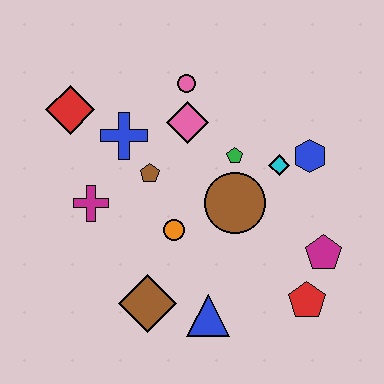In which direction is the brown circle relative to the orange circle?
The brown circle is to the right of the orange circle.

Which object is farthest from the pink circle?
The red pentagon is farthest from the pink circle.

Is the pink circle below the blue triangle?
No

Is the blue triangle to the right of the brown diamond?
Yes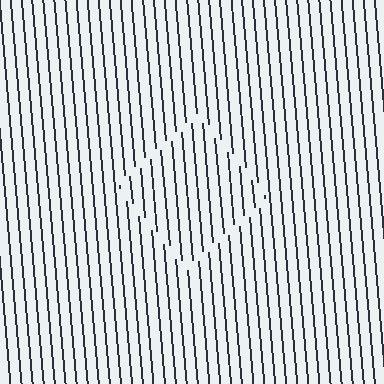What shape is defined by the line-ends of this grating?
An illusory square. The interior of the shape contains the same grating, shifted by half a period — the contour is defined by the phase discontinuity where line-ends from the inner and outer gratings abut.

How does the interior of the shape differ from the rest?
The interior of the shape contains the same grating, shifted by half a period — the contour is defined by the phase discontinuity where line-ends from the inner and outer gratings abut.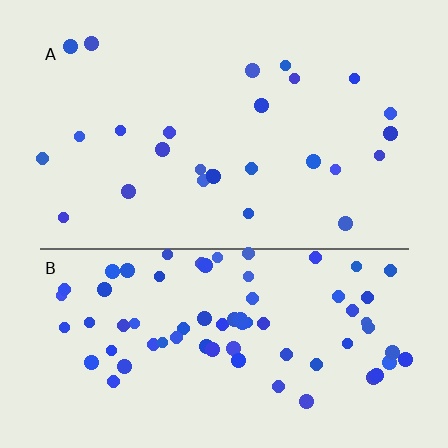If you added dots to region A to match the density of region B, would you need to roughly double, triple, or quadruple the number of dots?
Approximately triple.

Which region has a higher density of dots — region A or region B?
B (the bottom).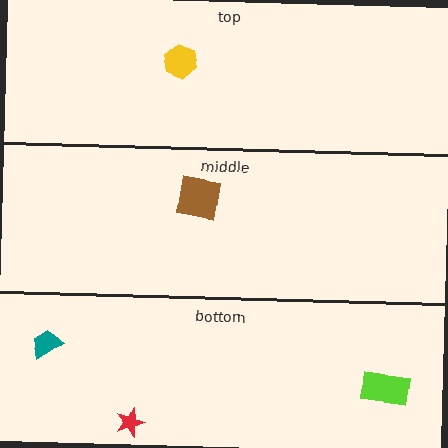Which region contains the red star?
The bottom region.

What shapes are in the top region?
The yellow hexagon.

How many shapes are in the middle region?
1.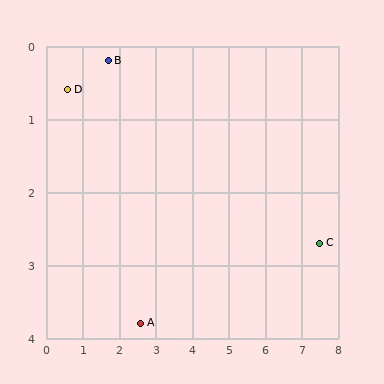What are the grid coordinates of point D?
Point D is at approximately (0.6, 0.6).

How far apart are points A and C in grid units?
Points A and C are about 5.0 grid units apart.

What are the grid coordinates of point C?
Point C is at approximately (7.5, 2.7).